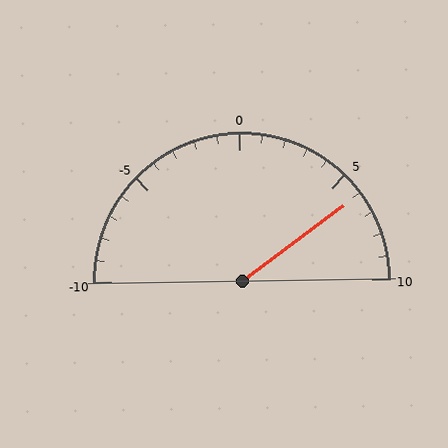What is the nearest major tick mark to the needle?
The nearest major tick mark is 5.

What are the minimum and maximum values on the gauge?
The gauge ranges from -10 to 10.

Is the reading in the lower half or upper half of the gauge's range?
The reading is in the upper half of the range (-10 to 10).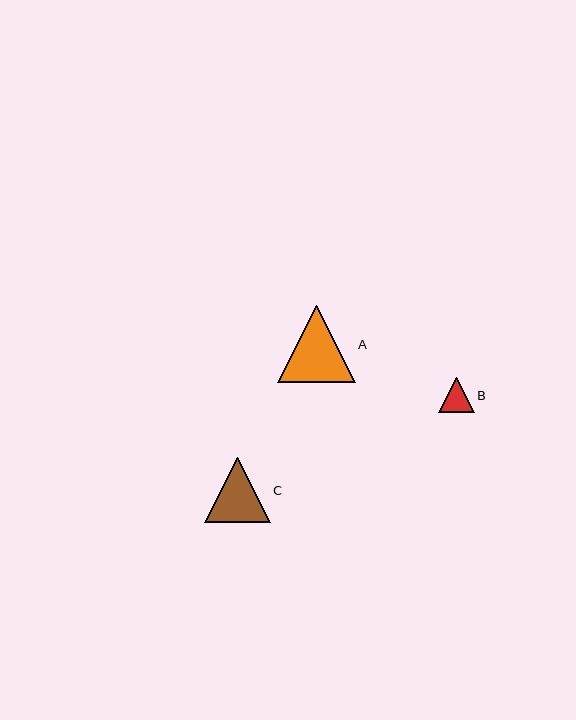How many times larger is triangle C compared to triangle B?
Triangle C is approximately 1.8 times the size of triangle B.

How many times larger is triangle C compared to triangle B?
Triangle C is approximately 1.8 times the size of triangle B.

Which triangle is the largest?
Triangle A is the largest with a size of approximately 77 pixels.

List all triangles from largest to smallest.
From largest to smallest: A, C, B.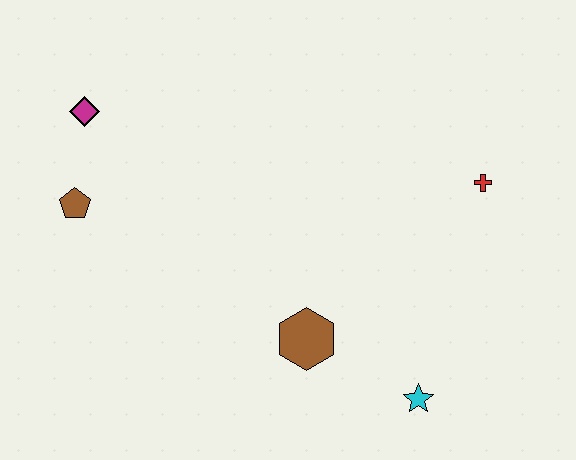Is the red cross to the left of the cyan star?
No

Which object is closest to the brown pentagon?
The magenta diamond is closest to the brown pentagon.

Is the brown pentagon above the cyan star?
Yes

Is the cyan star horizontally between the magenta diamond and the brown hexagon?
No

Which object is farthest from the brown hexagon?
The magenta diamond is farthest from the brown hexagon.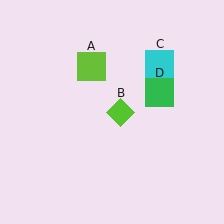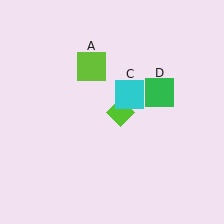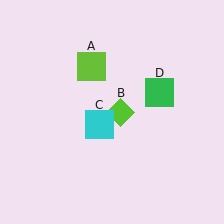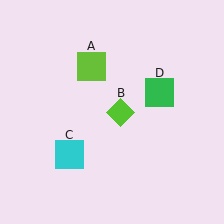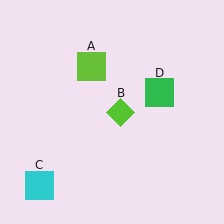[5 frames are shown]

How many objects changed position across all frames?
1 object changed position: cyan square (object C).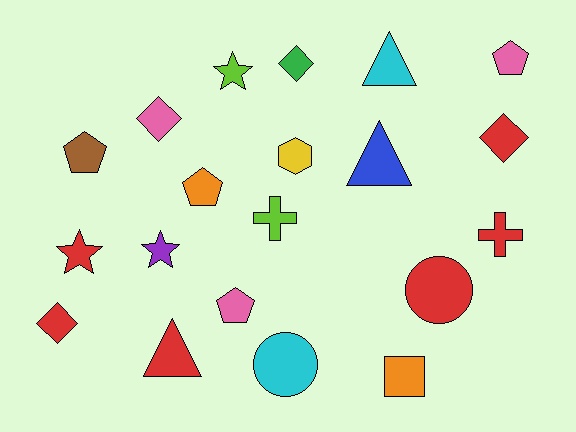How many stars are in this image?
There are 3 stars.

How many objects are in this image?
There are 20 objects.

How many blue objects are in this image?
There is 1 blue object.